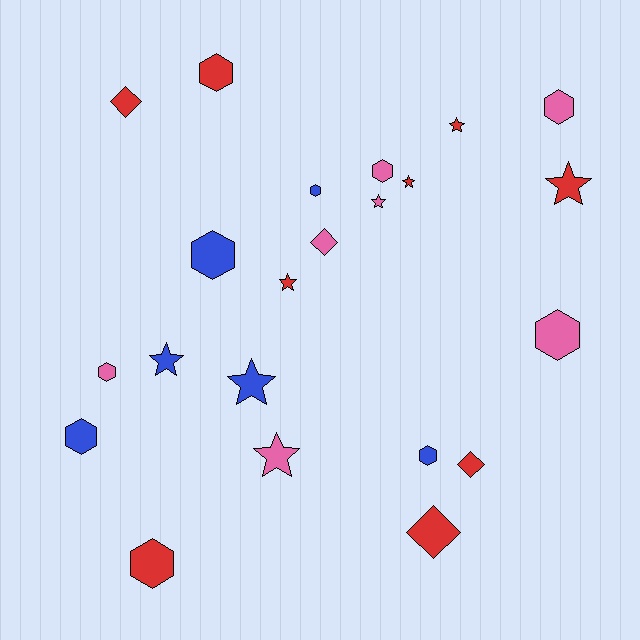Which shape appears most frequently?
Hexagon, with 10 objects.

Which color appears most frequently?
Red, with 9 objects.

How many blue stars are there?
There are 2 blue stars.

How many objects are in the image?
There are 22 objects.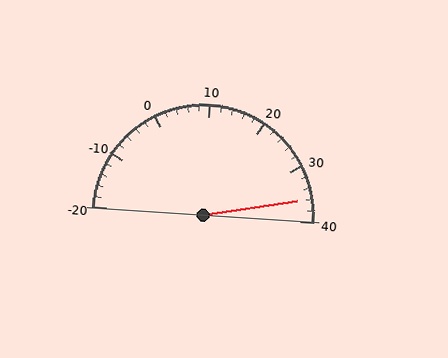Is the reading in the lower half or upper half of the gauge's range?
The reading is in the upper half of the range (-20 to 40).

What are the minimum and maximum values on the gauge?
The gauge ranges from -20 to 40.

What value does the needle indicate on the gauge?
The needle indicates approximately 36.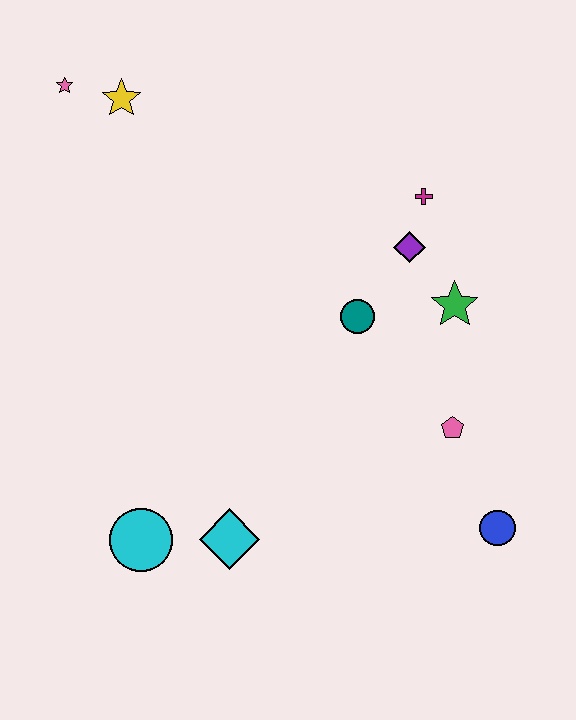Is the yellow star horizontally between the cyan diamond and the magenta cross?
No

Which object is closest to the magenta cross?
The purple diamond is closest to the magenta cross.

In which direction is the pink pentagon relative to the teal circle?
The pink pentagon is below the teal circle.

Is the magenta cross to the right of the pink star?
Yes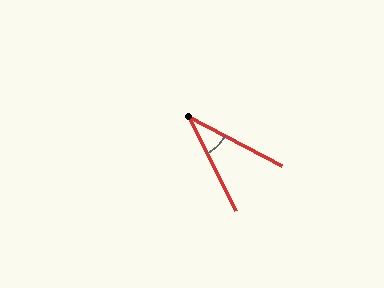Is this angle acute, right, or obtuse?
It is acute.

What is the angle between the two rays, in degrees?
Approximately 35 degrees.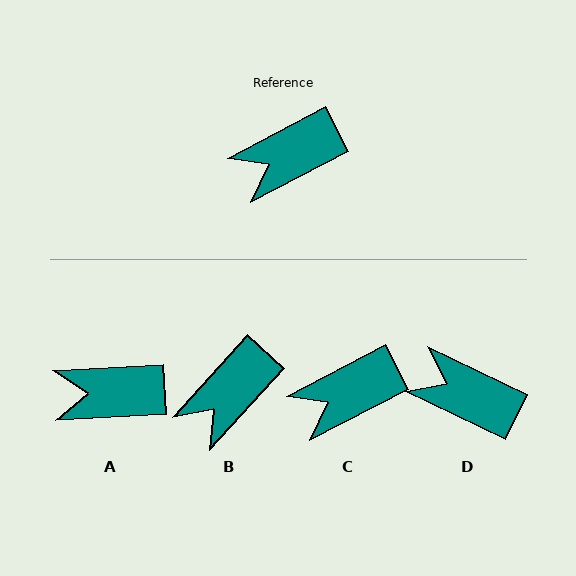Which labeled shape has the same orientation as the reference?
C.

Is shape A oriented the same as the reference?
No, it is off by about 24 degrees.